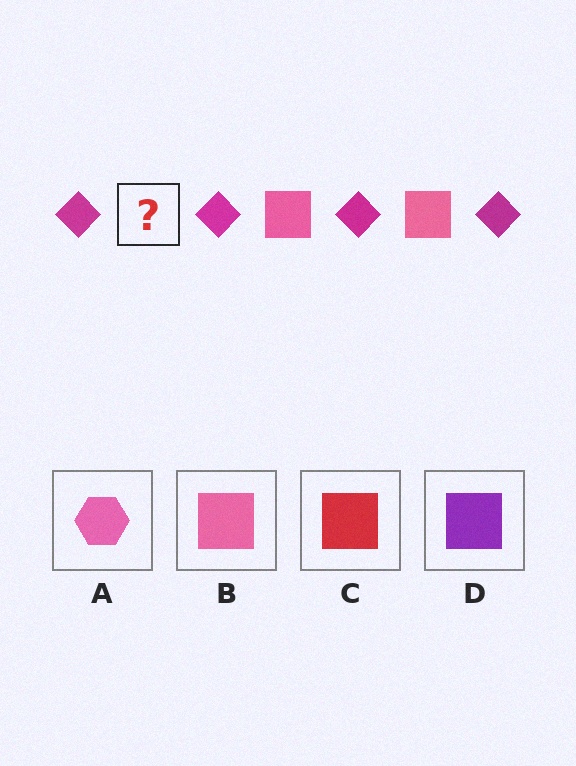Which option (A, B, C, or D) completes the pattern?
B.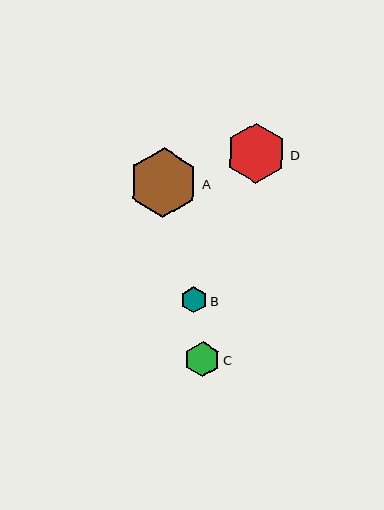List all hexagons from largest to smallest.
From largest to smallest: A, D, C, B.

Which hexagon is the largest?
Hexagon A is the largest with a size of approximately 69 pixels.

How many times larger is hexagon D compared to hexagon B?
Hexagon D is approximately 2.3 times the size of hexagon B.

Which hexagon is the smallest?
Hexagon B is the smallest with a size of approximately 26 pixels.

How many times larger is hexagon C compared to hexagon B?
Hexagon C is approximately 1.3 times the size of hexagon B.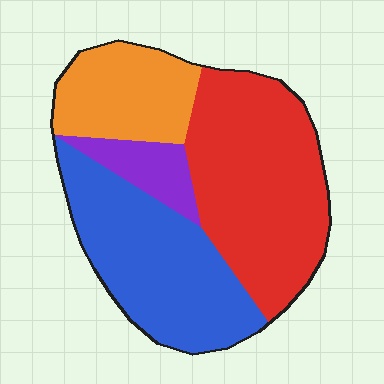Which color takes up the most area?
Red, at roughly 40%.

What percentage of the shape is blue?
Blue covers 33% of the shape.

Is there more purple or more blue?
Blue.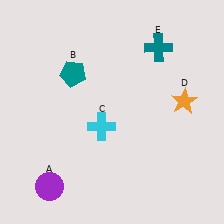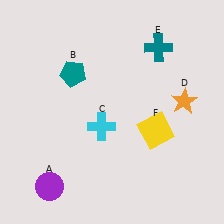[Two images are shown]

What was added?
A yellow square (F) was added in Image 2.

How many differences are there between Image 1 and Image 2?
There is 1 difference between the two images.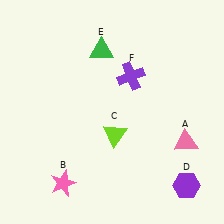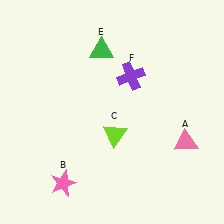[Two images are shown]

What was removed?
The purple hexagon (D) was removed in Image 2.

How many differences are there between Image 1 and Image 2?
There is 1 difference between the two images.